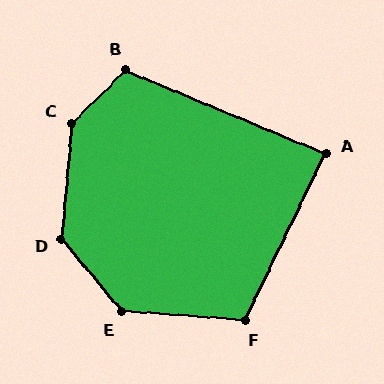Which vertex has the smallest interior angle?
A, at approximately 87 degrees.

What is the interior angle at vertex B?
Approximately 113 degrees (obtuse).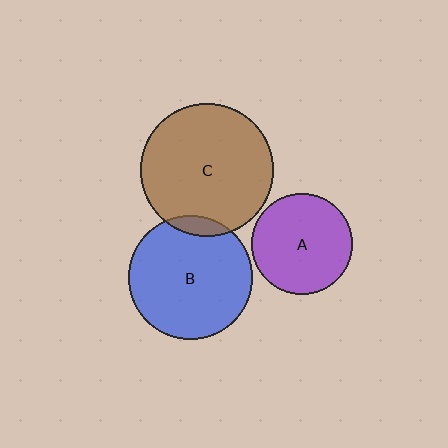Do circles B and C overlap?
Yes.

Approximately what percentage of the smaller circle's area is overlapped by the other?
Approximately 5%.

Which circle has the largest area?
Circle C (brown).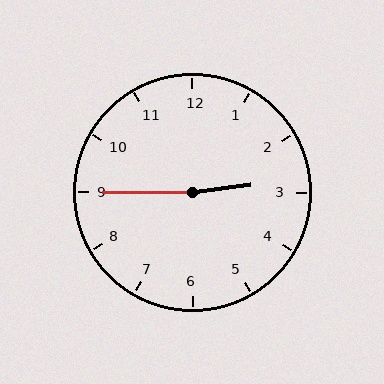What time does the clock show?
2:45.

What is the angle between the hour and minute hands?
Approximately 172 degrees.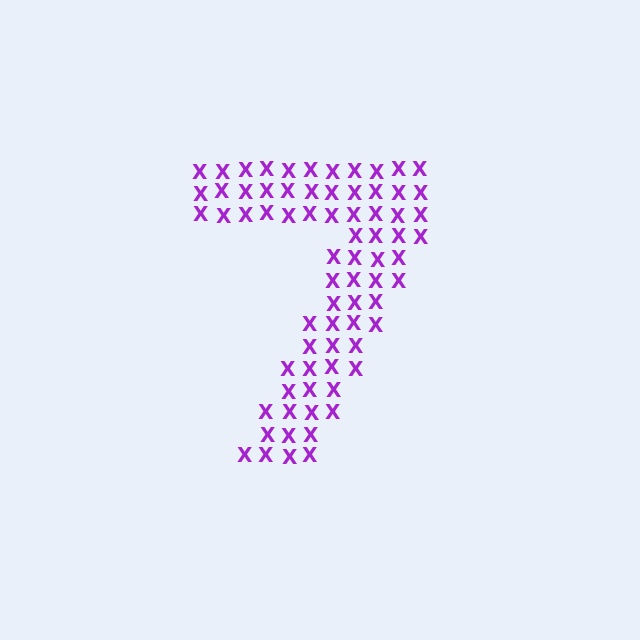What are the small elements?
The small elements are letter X's.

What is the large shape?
The large shape is the digit 7.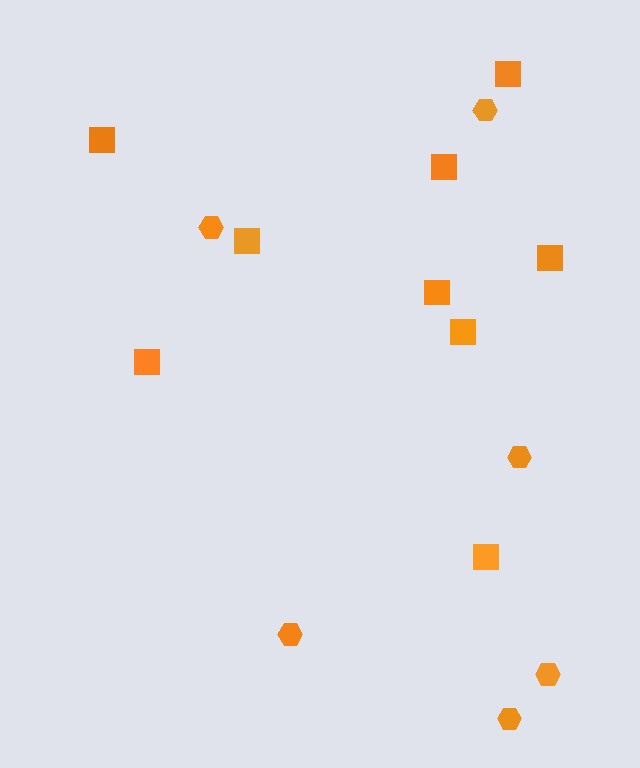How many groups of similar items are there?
There are 2 groups: one group of hexagons (6) and one group of squares (9).